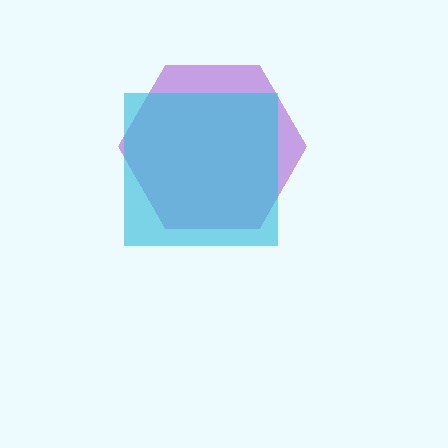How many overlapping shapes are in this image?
There are 2 overlapping shapes in the image.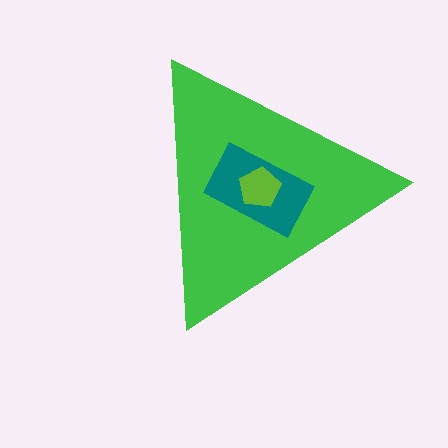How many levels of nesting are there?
3.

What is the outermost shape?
The green triangle.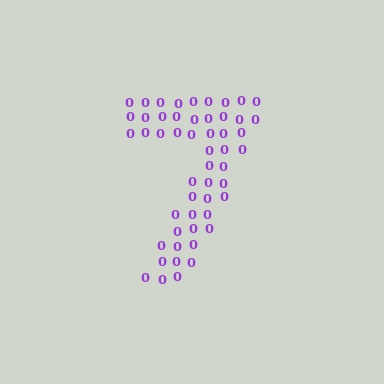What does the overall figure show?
The overall figure shows the digit 7.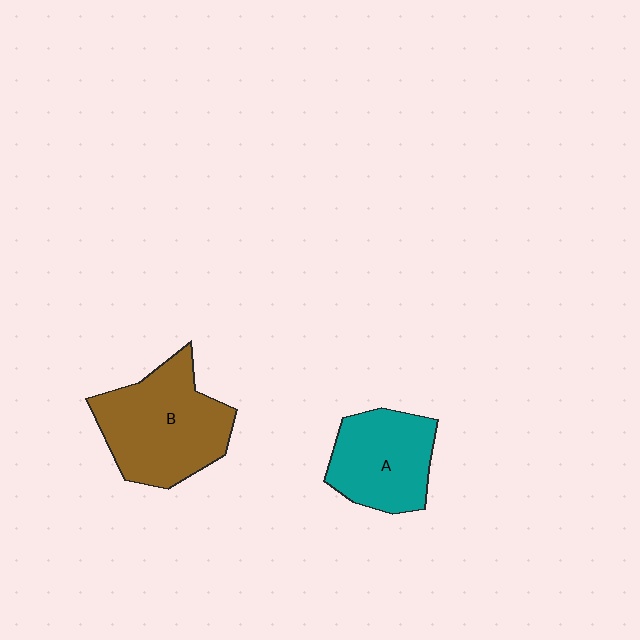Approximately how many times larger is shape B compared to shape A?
Approximately 1.3 times.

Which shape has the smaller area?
Shape A (teal).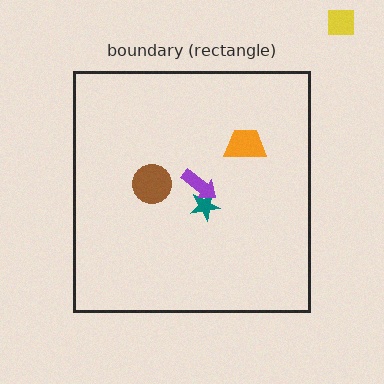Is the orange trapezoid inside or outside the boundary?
Inside.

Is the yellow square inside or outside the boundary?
Outside.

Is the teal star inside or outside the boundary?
Inside.